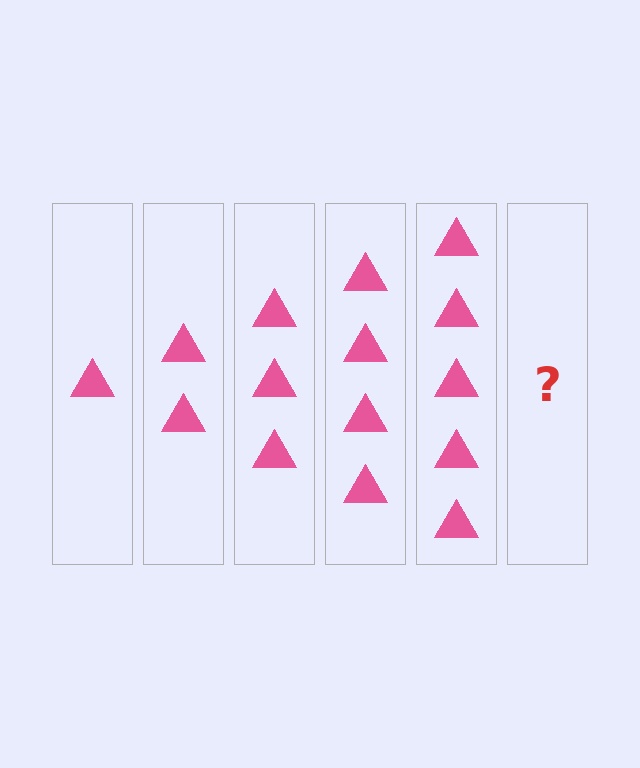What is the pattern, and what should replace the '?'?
The pattern is that each step adds one more triangle. The '?' should be 6 triangles.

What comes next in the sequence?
The next element should be 6 triangles.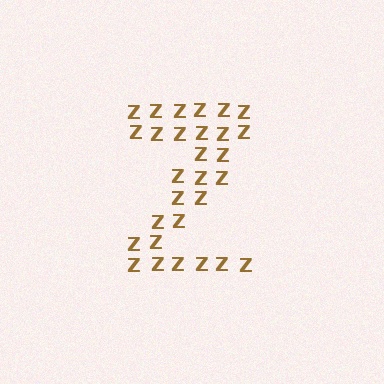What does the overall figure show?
The overall figure shows the letter Z.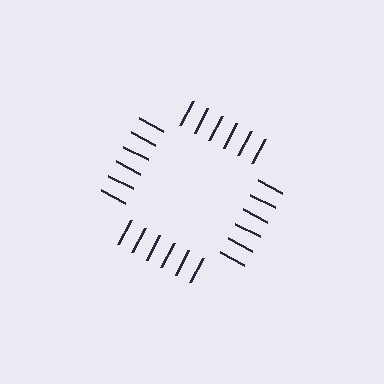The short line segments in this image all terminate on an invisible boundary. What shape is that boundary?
An illusory square — the line segments terminate on its edges but no continuous stroke is drawn.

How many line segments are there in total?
24 — 6 along each of the 4 edges.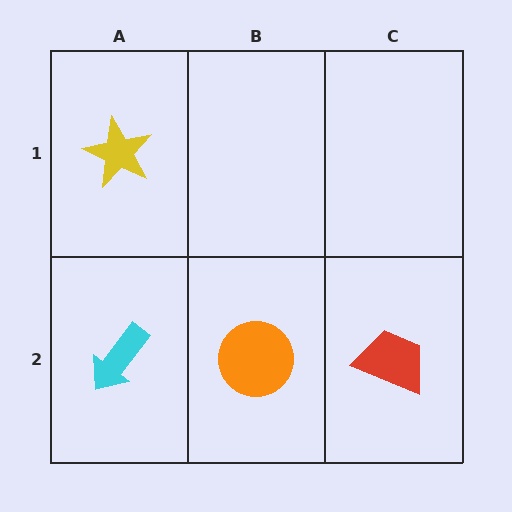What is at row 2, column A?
A cyan arrow.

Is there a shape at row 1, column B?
No, that cell is empty.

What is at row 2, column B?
An orange circle.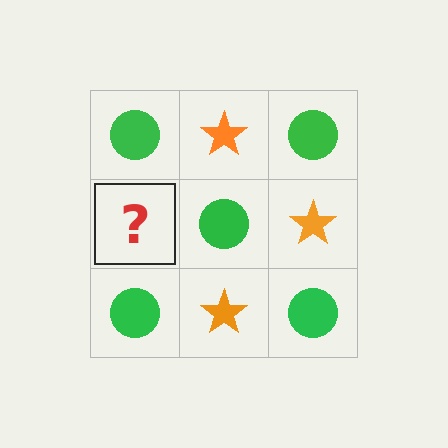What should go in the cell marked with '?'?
The missing cell should contain an orange star.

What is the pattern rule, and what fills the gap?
The rule is that it alternates green circle and orange star in a checkerboard pattern. The gap should be filled with an orange star.